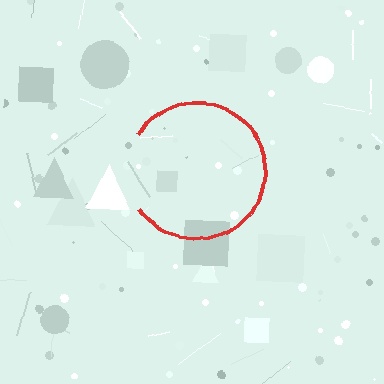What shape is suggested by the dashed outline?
The dashed outline suggests a circle.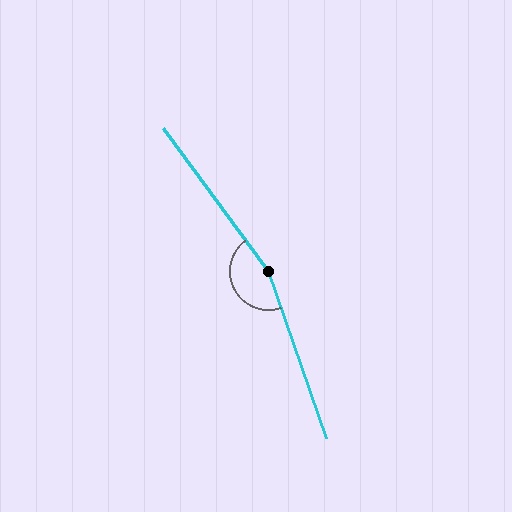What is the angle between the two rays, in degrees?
Approximately 163 degrees.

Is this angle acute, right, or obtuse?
It is obtuse.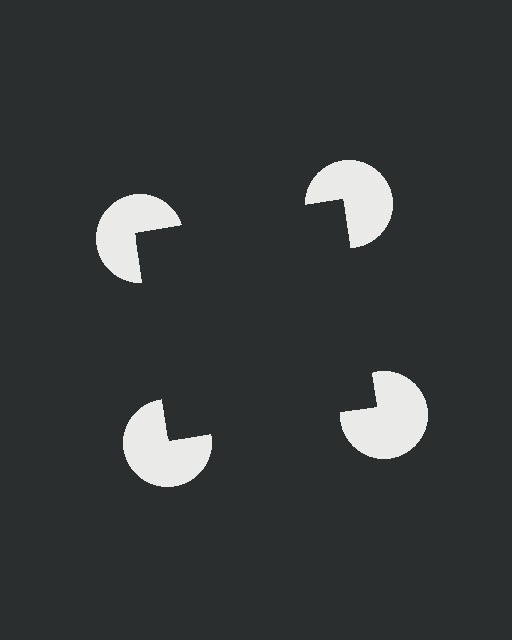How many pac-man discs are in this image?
There are 4 — one at each vertex of the illusory square.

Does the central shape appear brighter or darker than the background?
It typically appears slightly darker than the background, even though no actual brightness change is drawn.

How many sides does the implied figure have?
4 sides.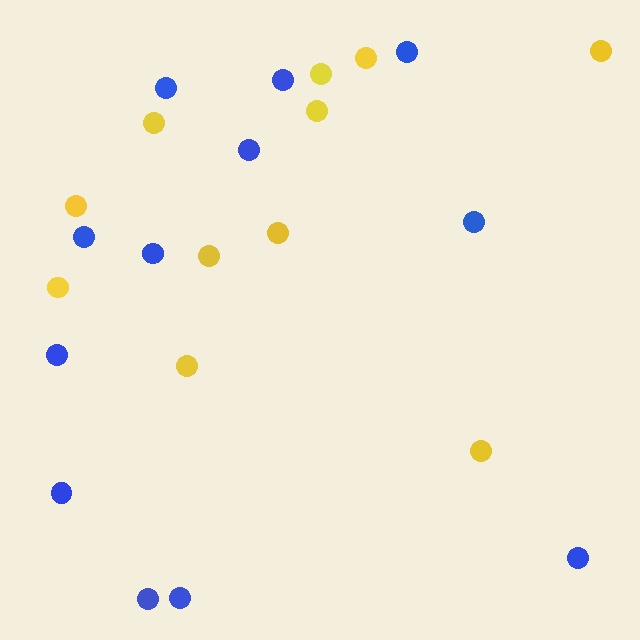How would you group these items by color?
There are 2 groups: one group of yellow circles (11) and one group of blue circles (12).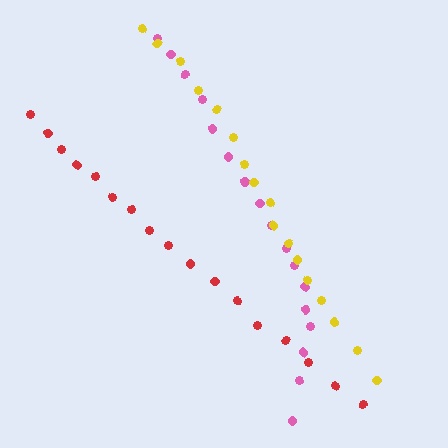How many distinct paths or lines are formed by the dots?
There are 3 distinct paths.